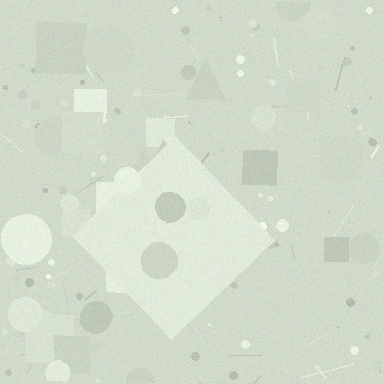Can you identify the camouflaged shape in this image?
The camouflaged shape is a diamond.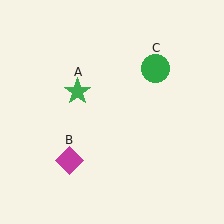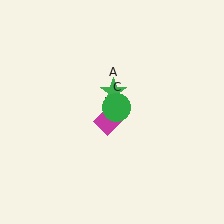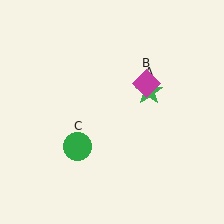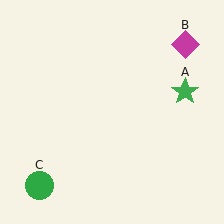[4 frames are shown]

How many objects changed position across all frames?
3 objects changed position: green star (object A), magenta diamond (object B), green circle (object C).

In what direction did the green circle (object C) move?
The green circle (object C) moved down and to the left.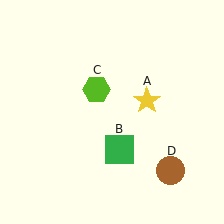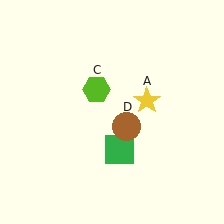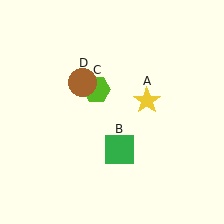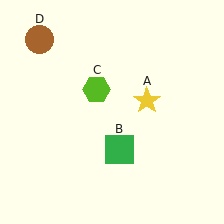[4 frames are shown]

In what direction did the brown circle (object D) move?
The brown circle (object D) moved up and to the left.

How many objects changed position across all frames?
1 object changed position: brown circle (object D).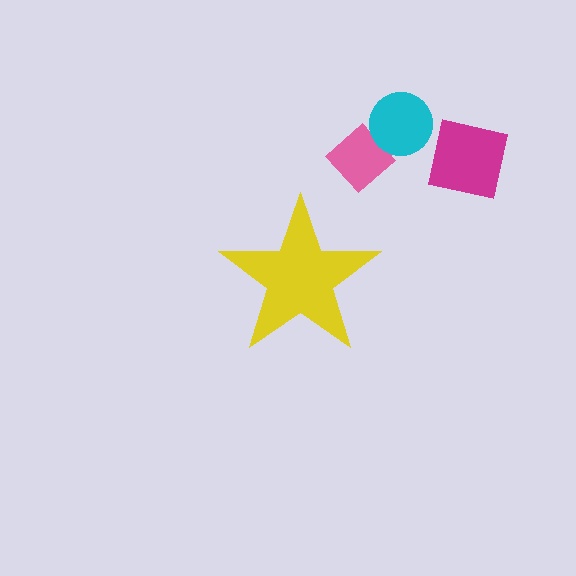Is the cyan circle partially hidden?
No, the cyan circle is fully visible.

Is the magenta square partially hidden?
No, the magenta square is fully visible.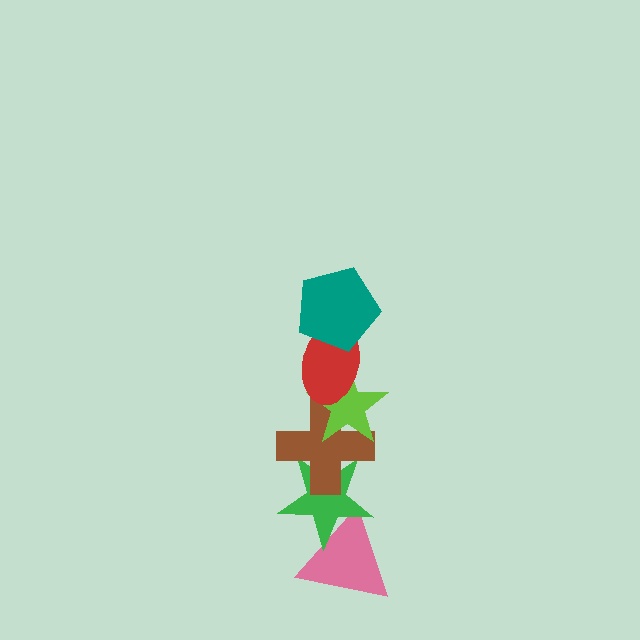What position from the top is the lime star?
The lime star is 3rd from the top.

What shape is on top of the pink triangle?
The green star is on top of the pink triangle.